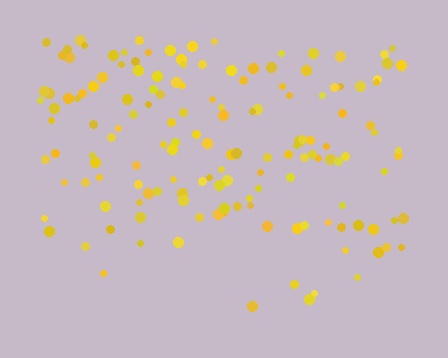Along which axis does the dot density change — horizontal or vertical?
Vertical.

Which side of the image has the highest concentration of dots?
The top.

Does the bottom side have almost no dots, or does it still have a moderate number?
Still a moderate number, just noticeably fewer than the top.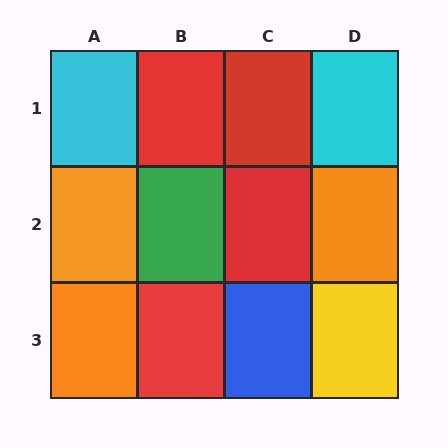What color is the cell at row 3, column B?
Red.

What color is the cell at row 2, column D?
Orange.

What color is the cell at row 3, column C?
Blue.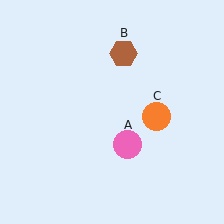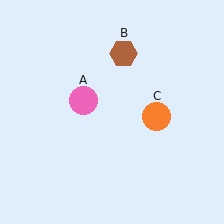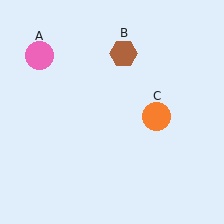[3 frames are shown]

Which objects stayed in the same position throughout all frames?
Brown hexagon (object B) and orange circle (object C) remained stationary.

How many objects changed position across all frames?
1 object changed position: pink circle (object A).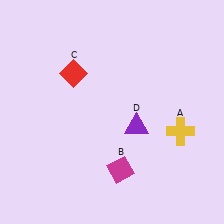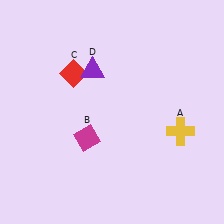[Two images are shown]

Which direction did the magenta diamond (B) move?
The magenta diamond (B) moved left.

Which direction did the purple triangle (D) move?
The purple triangle (D) moved up.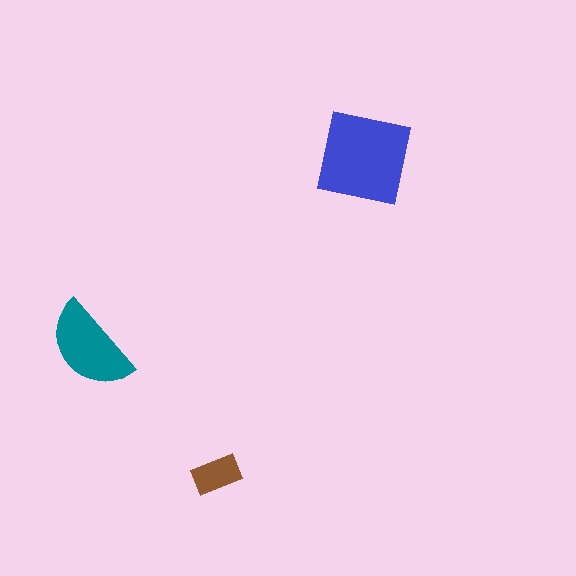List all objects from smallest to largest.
The brown rectangle, the teal semicircle, the blue square.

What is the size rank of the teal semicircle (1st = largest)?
2nd.